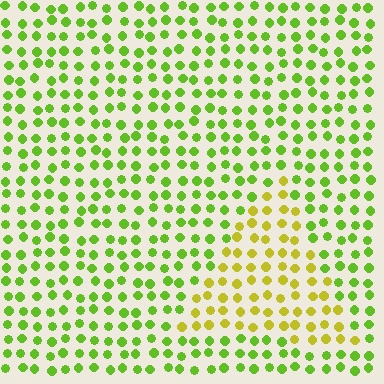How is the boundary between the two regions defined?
The boundary is defined purely by a slight shift in hue (about 37 degrees). Spacing, size, and orientation are identical on both sides.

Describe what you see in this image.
The image is filled with small lime elements in a uniform arrangement. A triangle-shaped region is visible where the elements are tinted to a slightly different hue, forming a subtle color boundary.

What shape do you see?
I see a triangle.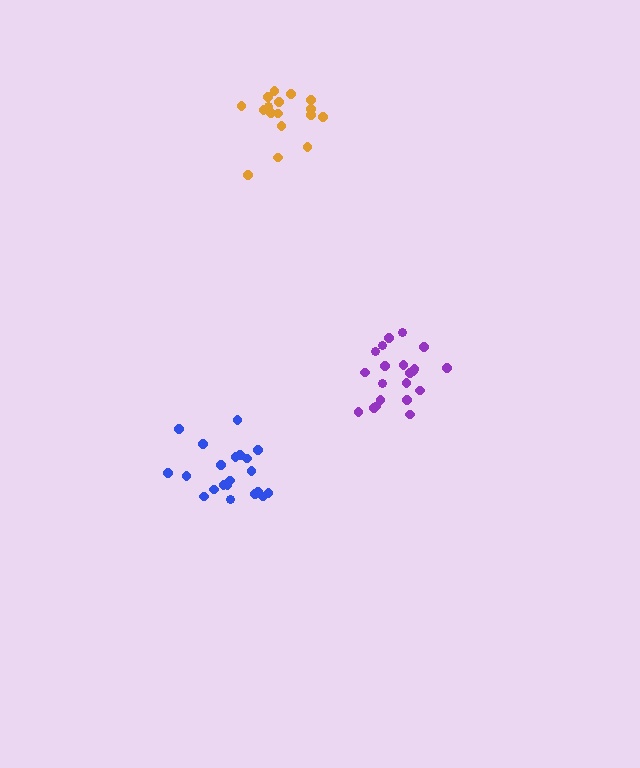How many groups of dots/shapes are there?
There are 3 groups.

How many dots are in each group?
Group 1: 21 dots, Group 2: 21 dots, Group 3: 17 dots (59 total).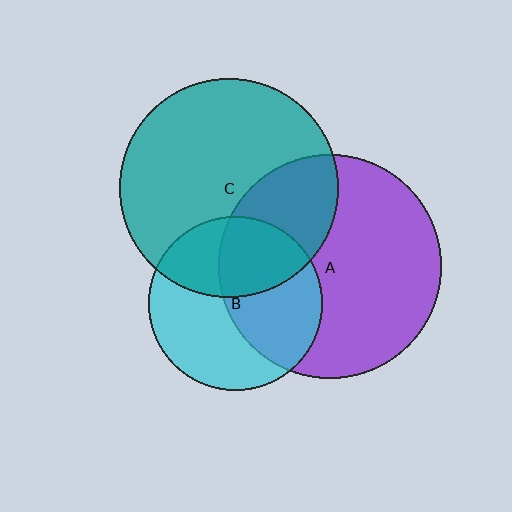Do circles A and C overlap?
Yes.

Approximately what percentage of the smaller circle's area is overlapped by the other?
Approximately 30%.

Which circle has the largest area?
Circle A (purple).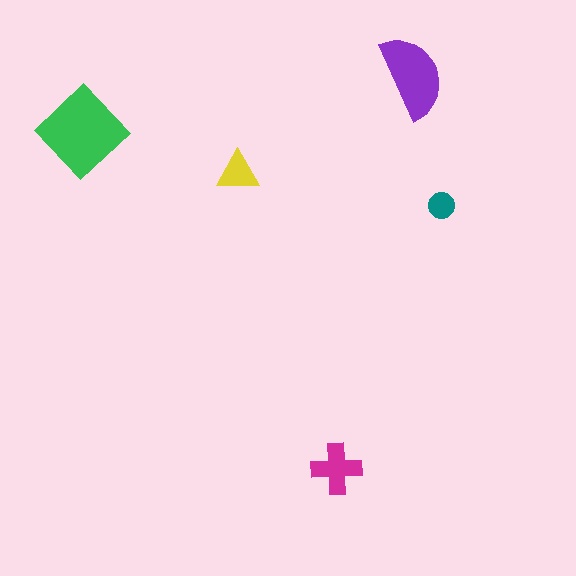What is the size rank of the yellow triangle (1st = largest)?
4th.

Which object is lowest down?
The magenta cross is bottommost.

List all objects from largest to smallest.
The green diamond, the purple semicircle, the magenta cross, the yellow triangle, the teal circle.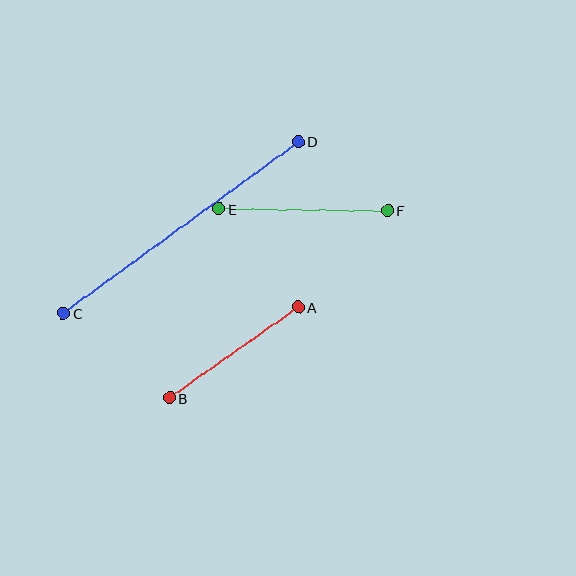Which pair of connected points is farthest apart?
Points C and D are farthest apart.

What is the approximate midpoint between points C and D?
The midpoint is at approximately (181, 228) pixels.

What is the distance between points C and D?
The distance is approximately 291 pixels.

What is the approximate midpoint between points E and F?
The midpoint is at approximately (303, 210) pixels.